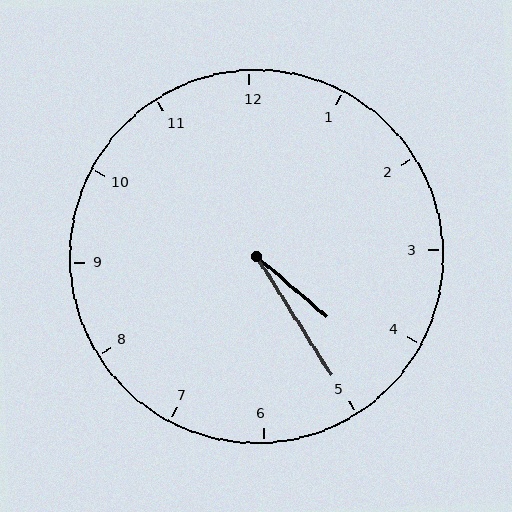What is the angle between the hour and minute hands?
Approximately 18 degrees.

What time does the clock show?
4:25.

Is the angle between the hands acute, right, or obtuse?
It is acute.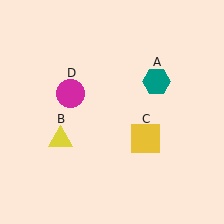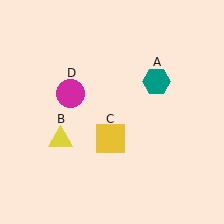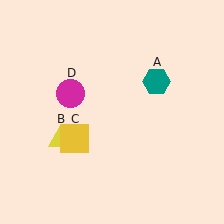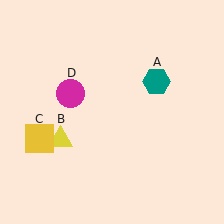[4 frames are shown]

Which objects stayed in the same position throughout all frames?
Teal hexagon (object A) and yellow triangle (object B) and magenta circle (object D) remained stationary.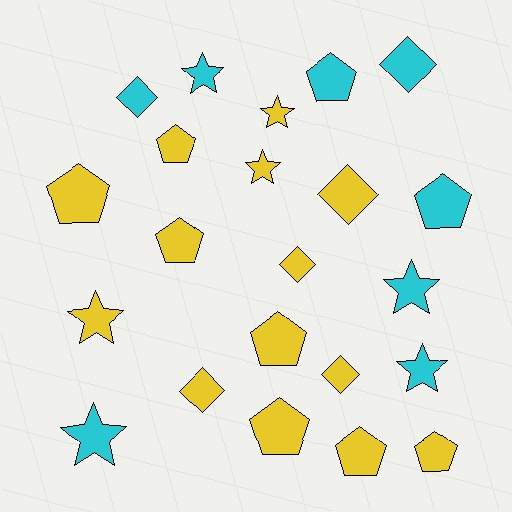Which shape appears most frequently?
Pentagon, with 9 objects.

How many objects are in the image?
There are 22 objects.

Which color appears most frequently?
Yellow, with 14 objects.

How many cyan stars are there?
There are 4 cyan stars.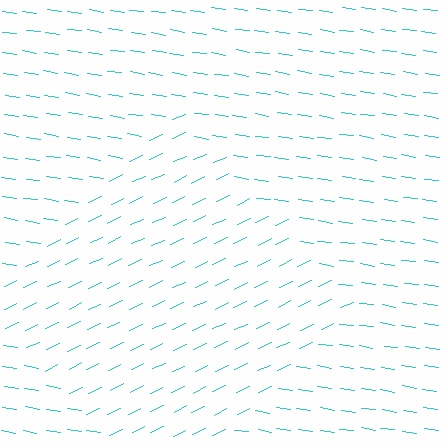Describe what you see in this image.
The image is filled with small cyan line segments. A diamond region in the image has lines oriented differently from the surrounding lines, creating a visible texture boundary.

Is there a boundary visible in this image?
Yes, there is a texture boundary formed by a change in line orientation.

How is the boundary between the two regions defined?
The boundary is defined purely by a change in line orientation (approximately 34 degrees difference). All lines are the same color and thickness.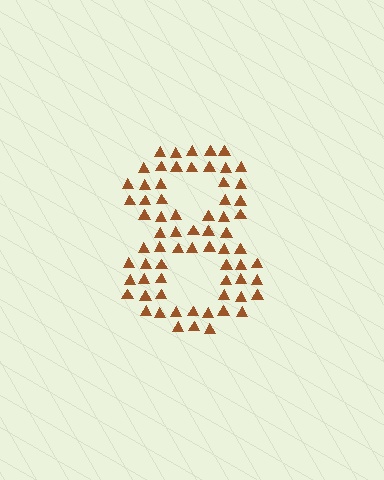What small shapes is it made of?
It is made of small triangles.